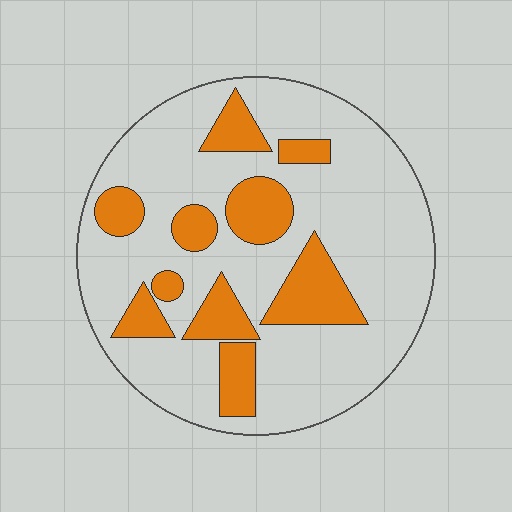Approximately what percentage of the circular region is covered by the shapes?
Approximately 25%.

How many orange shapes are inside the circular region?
10.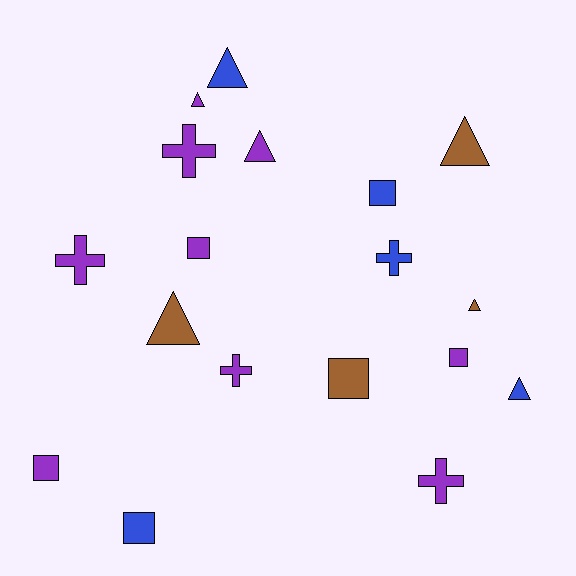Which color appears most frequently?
Purple, with 9 objects.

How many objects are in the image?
There are 18 objects.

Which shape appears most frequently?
Triangle, with 7 objects.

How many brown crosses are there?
There are no brown crosses.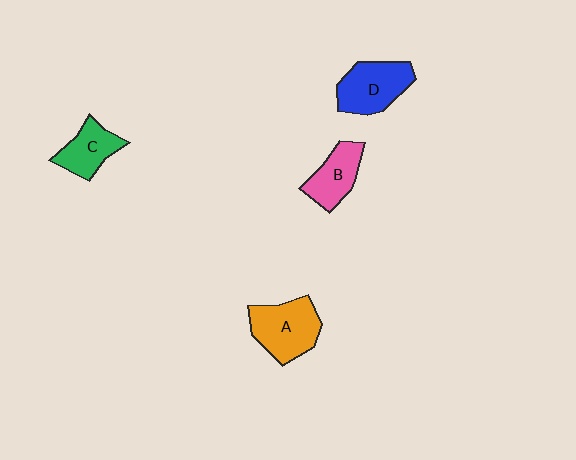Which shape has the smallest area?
Shape C (green).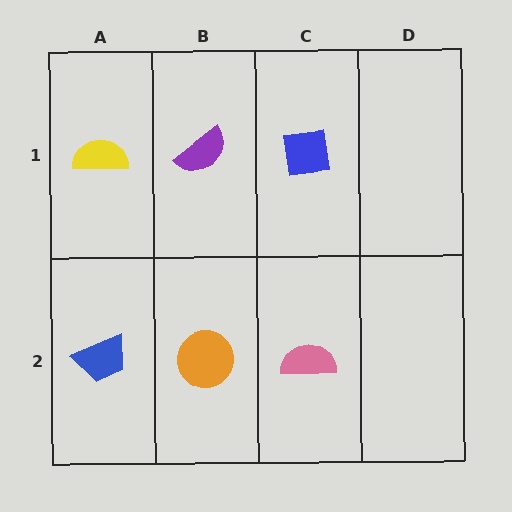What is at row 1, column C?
A blue square.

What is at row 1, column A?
A yellow semicircle.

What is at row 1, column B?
A purple semicircle.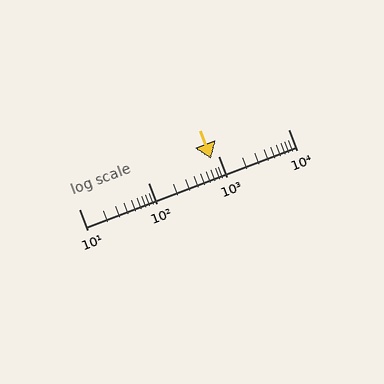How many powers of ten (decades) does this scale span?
The scale spans 3 decades, from 10 to 10000.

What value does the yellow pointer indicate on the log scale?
The pointer indicates approximately 790.